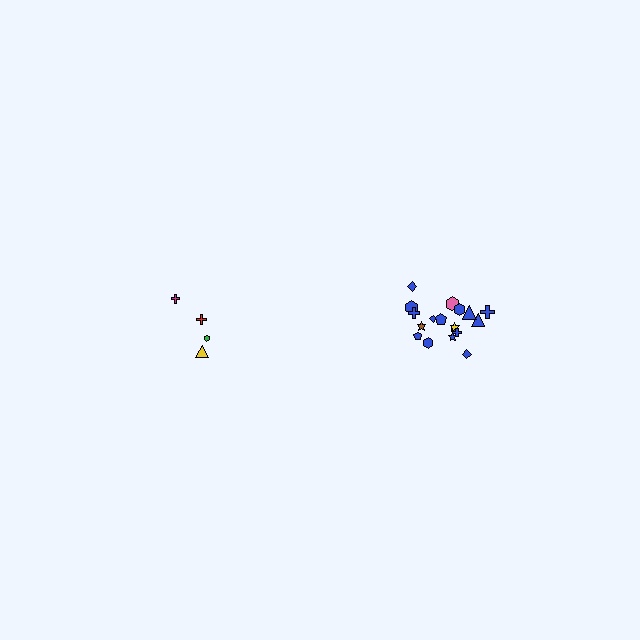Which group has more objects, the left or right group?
The right group.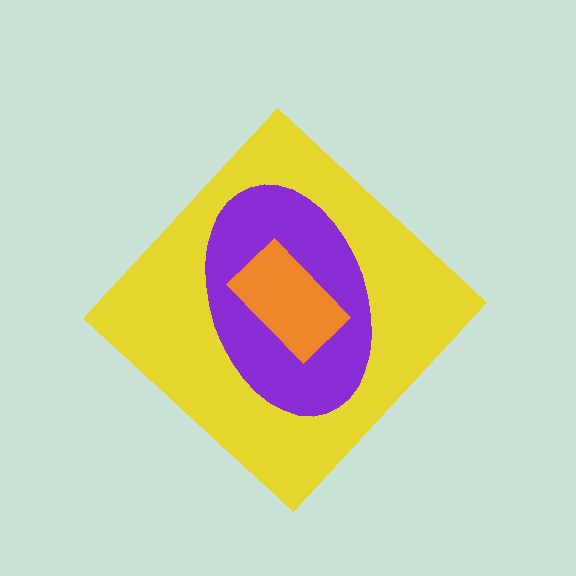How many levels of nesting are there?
3.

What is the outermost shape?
The yellow diamond.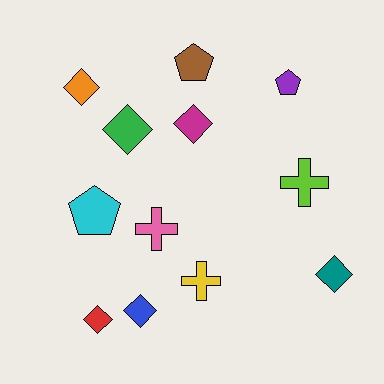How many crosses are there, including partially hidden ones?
There are 3 crosses.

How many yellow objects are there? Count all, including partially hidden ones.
There is 1 yellow object.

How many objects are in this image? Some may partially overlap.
There are 12 objects.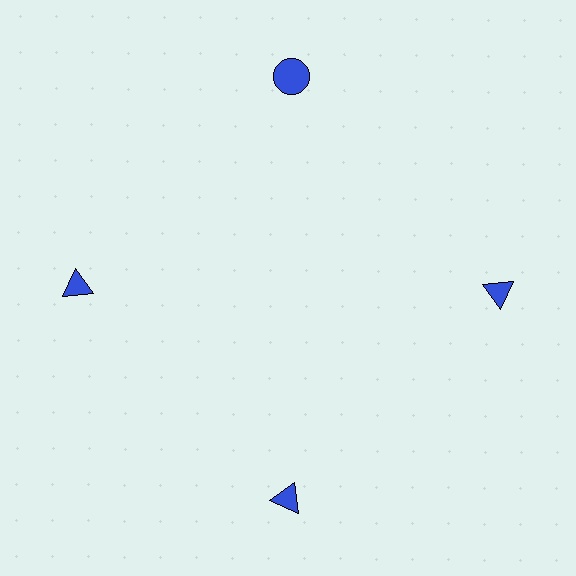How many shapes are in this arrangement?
There are 4 shapes arranged in a ring pattern.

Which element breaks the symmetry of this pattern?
The blue circle at roughly the 12 o'clock position breaks the symmetry. All other shapes are blue triangles.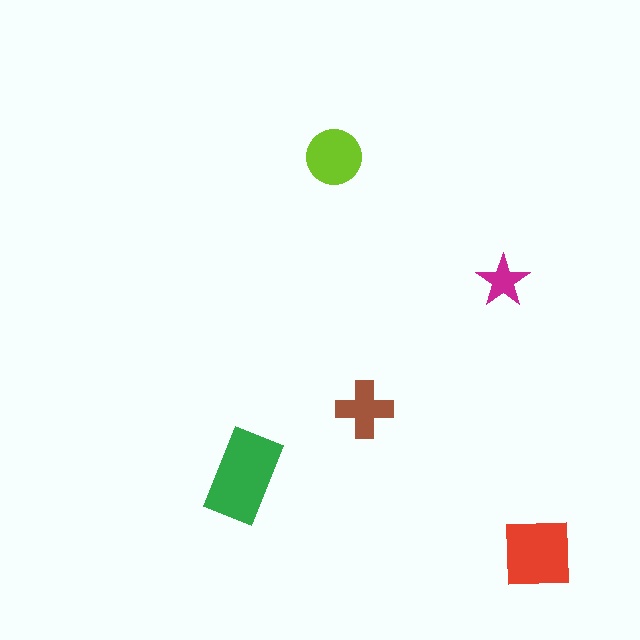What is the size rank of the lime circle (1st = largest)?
3rd.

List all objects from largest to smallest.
The green rectangle, the red square, the lime circle, the brown cross, the magenta star.